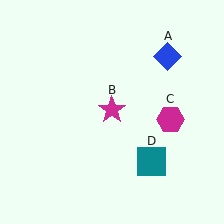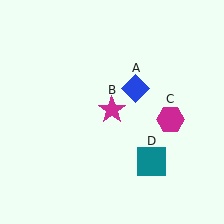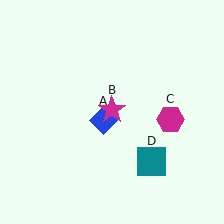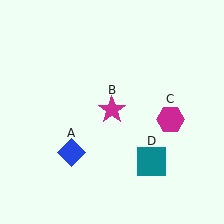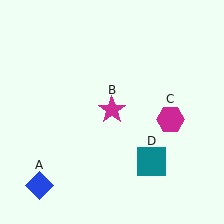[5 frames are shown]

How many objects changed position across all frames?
1 object changed position: blue diamond (object A).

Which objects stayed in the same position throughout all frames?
Magenta star (object B) and magenta hexagon (object C) and teal square (object D) remained stationary.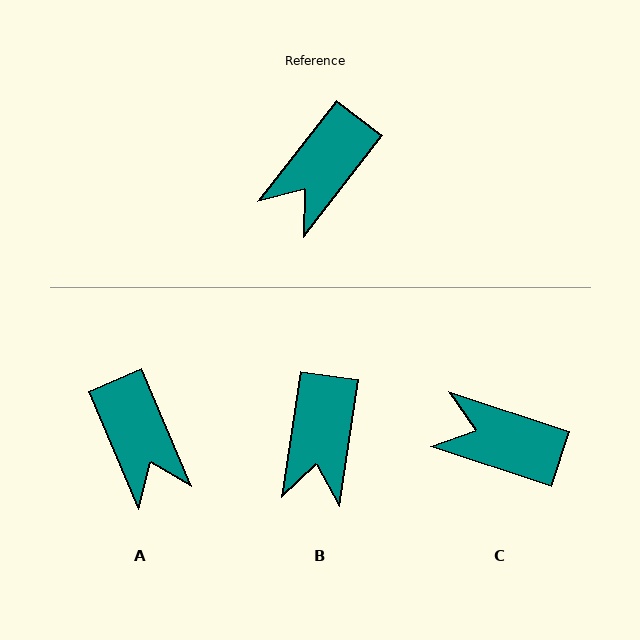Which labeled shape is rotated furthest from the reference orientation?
C, about 70 degrees away.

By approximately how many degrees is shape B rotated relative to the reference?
Approximately 29 degrees counter-clockwise.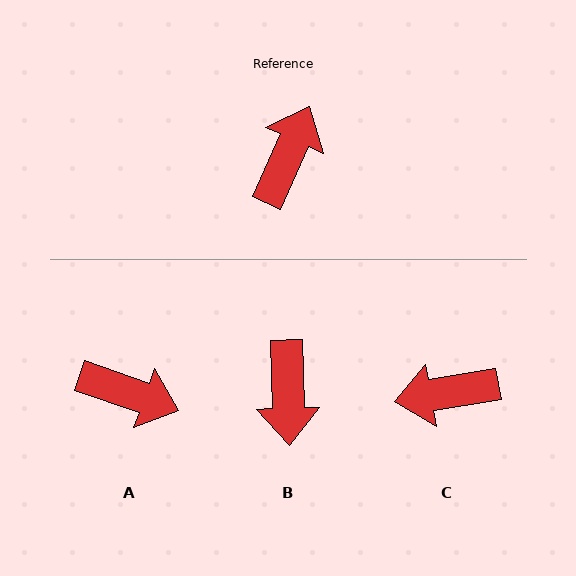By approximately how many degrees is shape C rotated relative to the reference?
Approximately 124 degrees counter-clockwise.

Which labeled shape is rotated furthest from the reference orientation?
B, about 154 degrees away.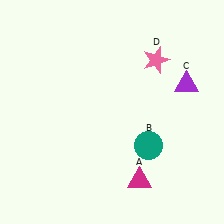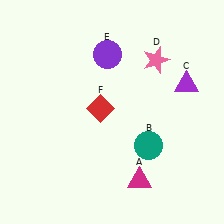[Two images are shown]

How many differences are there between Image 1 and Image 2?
There are 2 differences between the two images.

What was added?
A purple circle (E), a red diamond (F) were added in Image 2.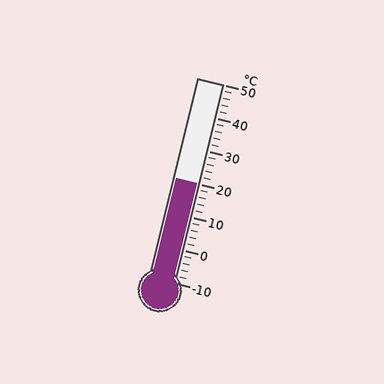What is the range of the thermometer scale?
The thermometer scale ranges from -10°C to 50°C.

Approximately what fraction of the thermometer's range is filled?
The thermometer is filled to approximately 50% of its range.